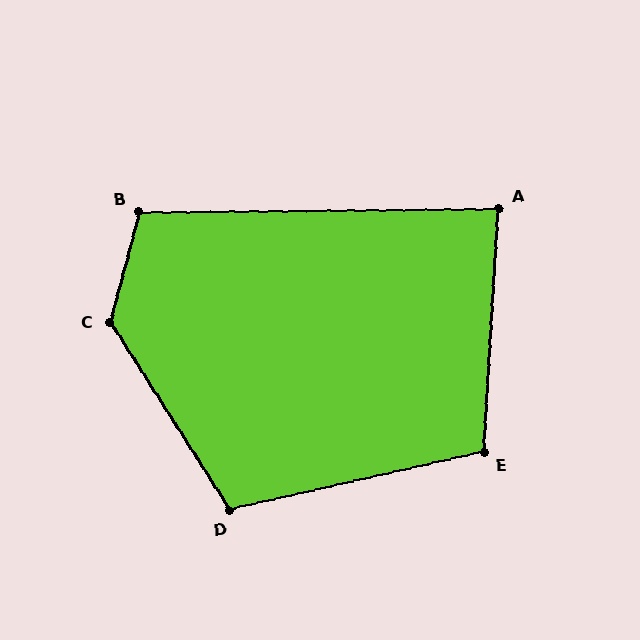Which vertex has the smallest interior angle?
A, at approximately 86 degrees.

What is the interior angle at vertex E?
Approximately 106 degrees (obtuse).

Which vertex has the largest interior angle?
C, at approximately 132 degrees.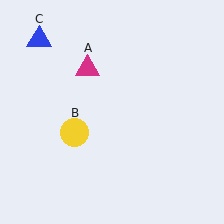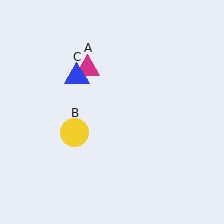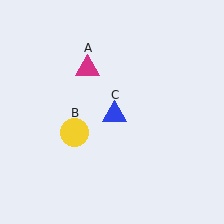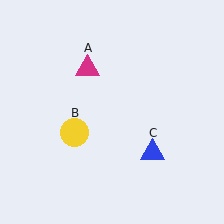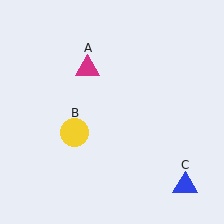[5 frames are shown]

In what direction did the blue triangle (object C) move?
The blue triangle (object C) moved down and to the right.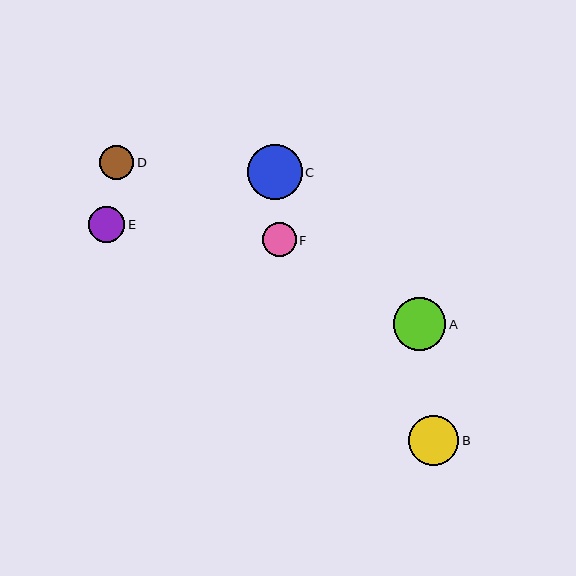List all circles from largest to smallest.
From largest to smallest: C, A, B, E, D, F.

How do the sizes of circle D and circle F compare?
Circle D and circle F are approximately the same size.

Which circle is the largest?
Circle C is the largest with a size of approximately 55 pixels.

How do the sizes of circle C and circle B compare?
Circle C and circle B are approximately the same size.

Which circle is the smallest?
Circle F is the smallest with a size of approximately 33 pixels.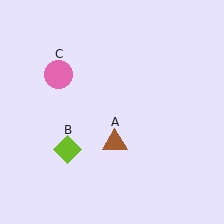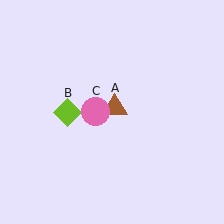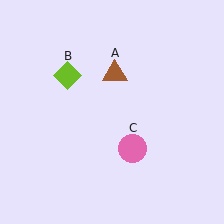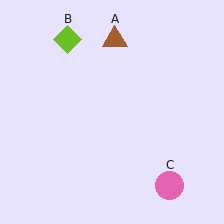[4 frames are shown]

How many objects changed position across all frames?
3 objects changed position: brown triangle (object A), lime diamond (object B), pink circle (object C).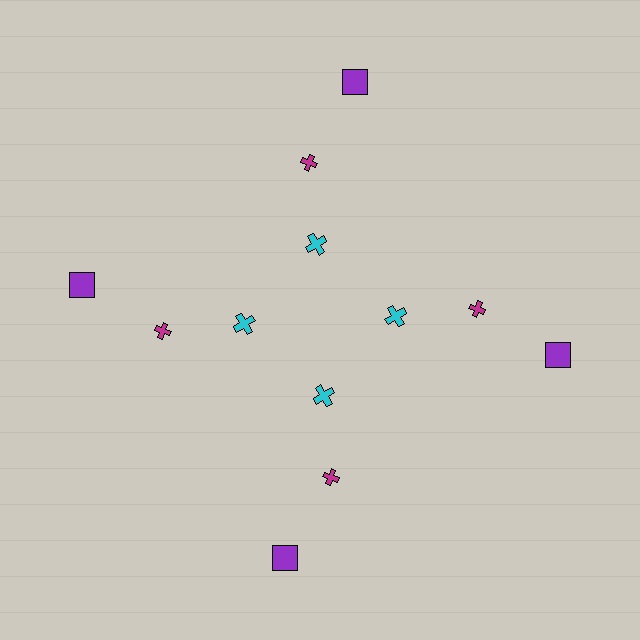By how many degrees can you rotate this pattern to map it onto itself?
The pattern maps onto itself every 90 degrees of rotation.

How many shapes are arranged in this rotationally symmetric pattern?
There are 12 shapes, arranged in 4 groups of 3.